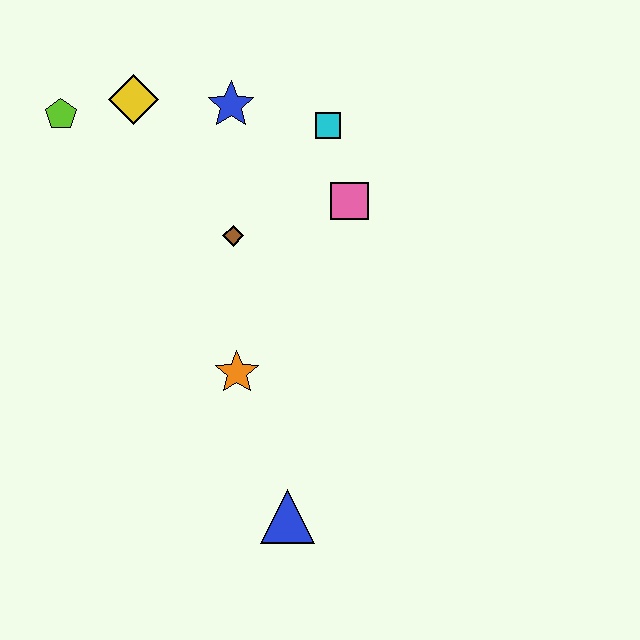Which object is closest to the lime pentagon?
The yellow diamond is closest to the lime pentagon.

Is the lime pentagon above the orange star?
Yes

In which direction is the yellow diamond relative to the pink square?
The yellow diamond is to the left of the pink square.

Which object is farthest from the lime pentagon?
The blue triangle is farthest from the lime pentagon.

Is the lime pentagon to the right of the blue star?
No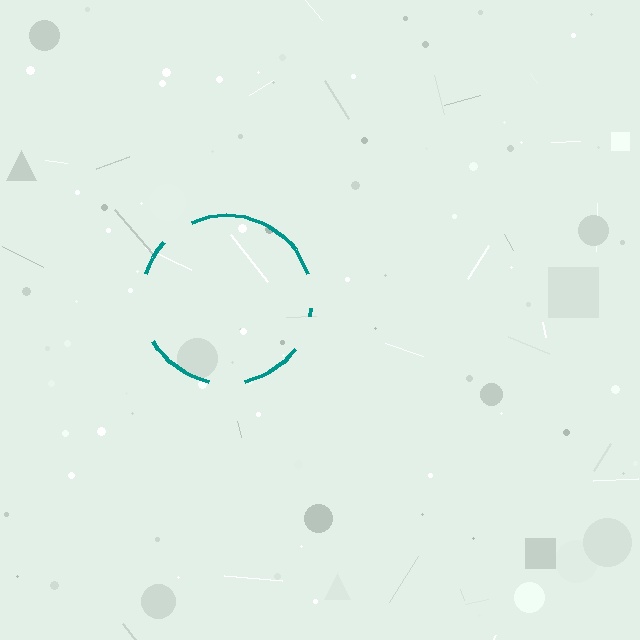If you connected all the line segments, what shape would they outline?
They would outline a circle.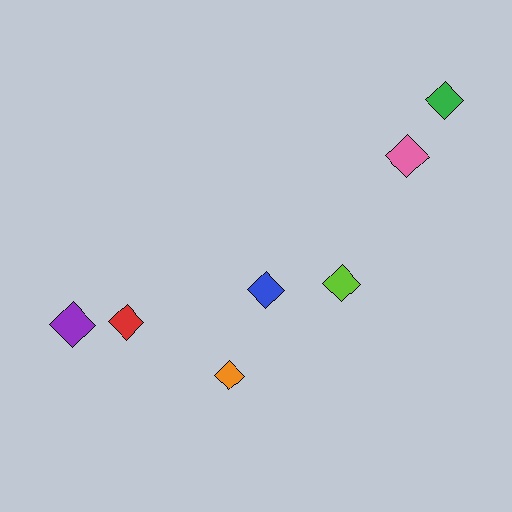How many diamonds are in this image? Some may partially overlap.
There are 7 diamonds.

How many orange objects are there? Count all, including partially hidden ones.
There is 1 orange object.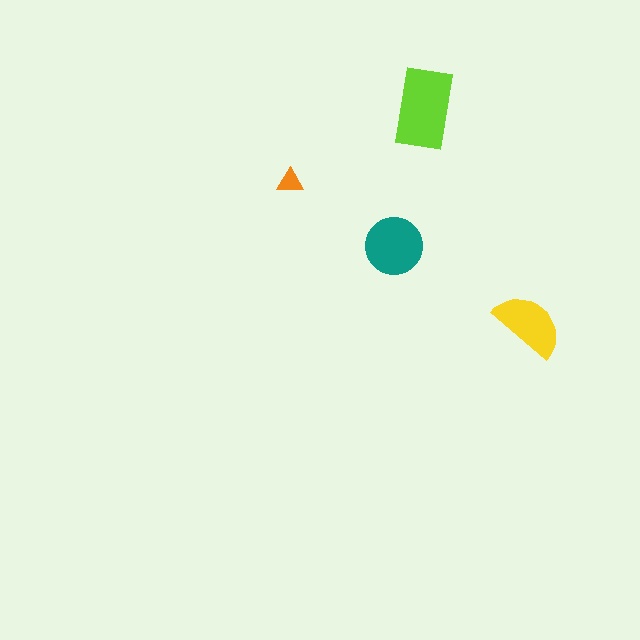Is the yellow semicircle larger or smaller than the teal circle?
Smaller.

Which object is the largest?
The lime rectangle.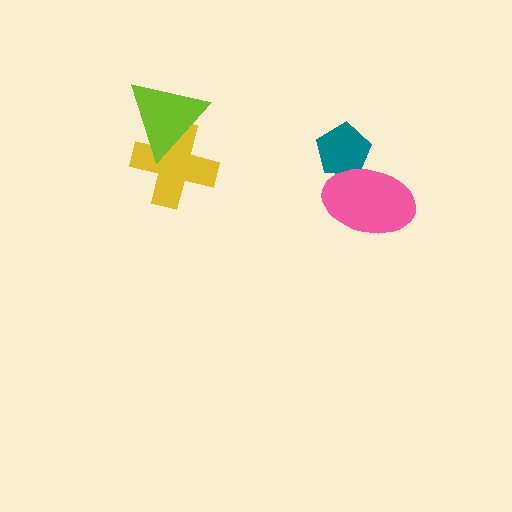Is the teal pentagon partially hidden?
Yes, it is partially covered by another shape.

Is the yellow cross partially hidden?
Yes, it is partially covered by another shape.